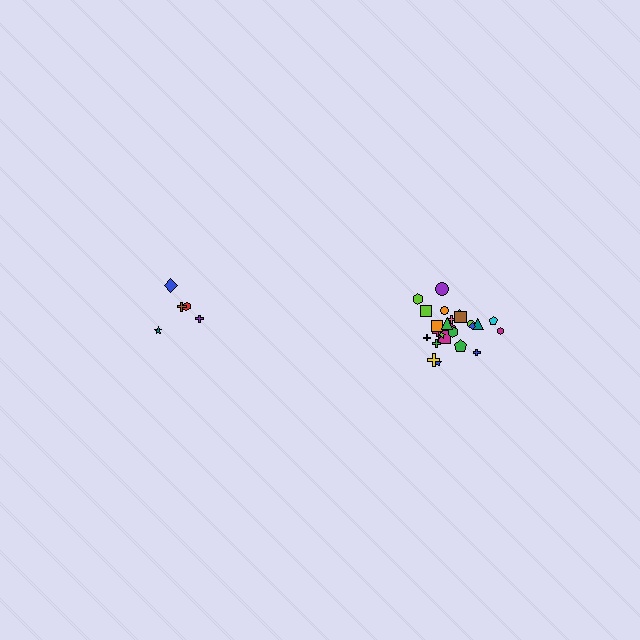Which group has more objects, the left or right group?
The right group.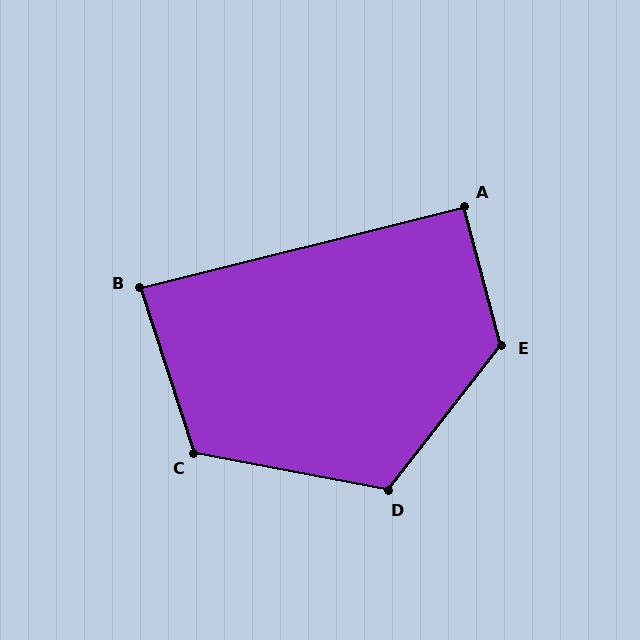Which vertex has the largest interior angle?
E, at approximately 127 degrees.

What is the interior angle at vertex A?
Approximately 91 degrees (approximately right).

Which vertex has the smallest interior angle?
B, at approximately 86 degrees.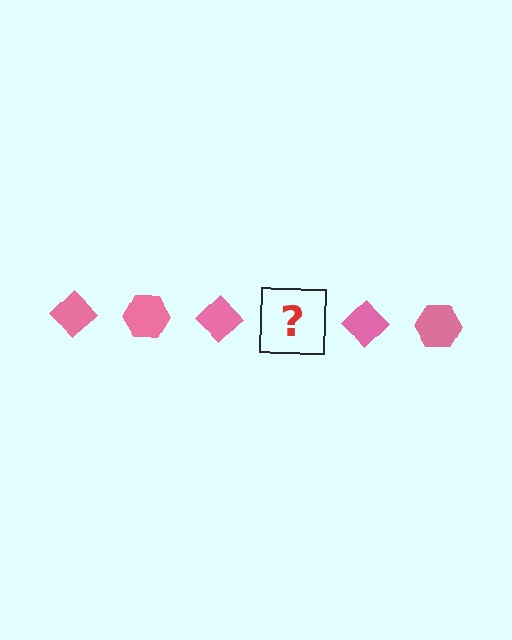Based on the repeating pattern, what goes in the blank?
The blank should be a pink hexagon.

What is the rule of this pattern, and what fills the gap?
The rule is that the pattern cycles through diamond, hexagon shapes in pink. The gap should be filled with a pink hexagon.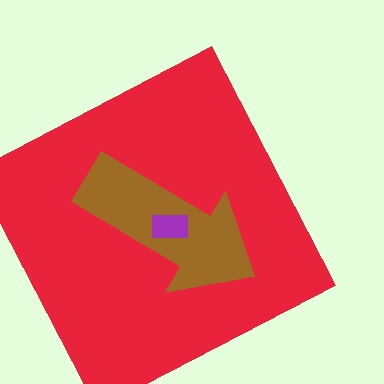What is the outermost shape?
The red square.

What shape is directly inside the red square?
The brown arrow.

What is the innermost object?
The purple rectangle.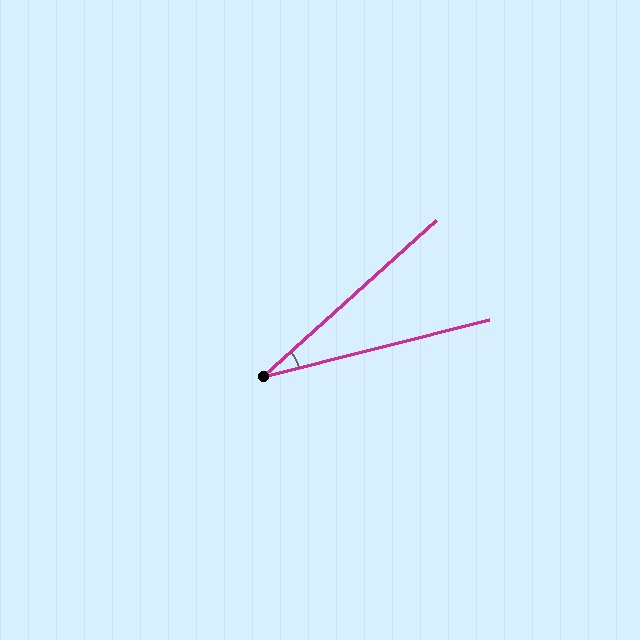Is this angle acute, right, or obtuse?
It is acute.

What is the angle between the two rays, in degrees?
Approximately 28 degrees.